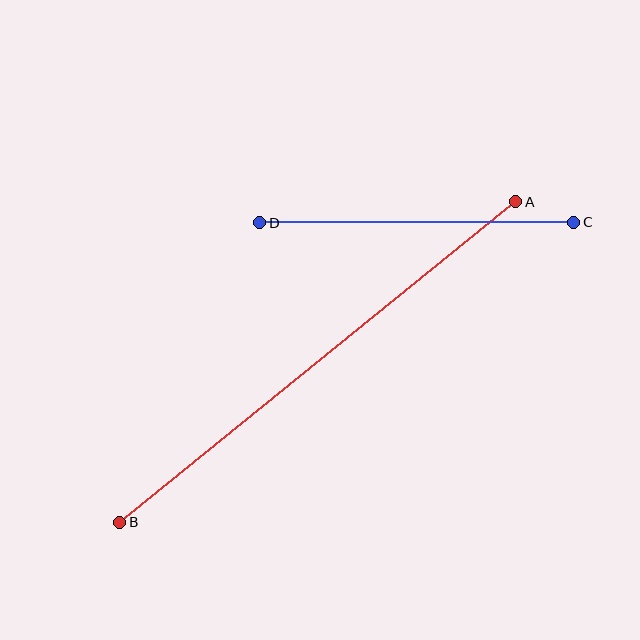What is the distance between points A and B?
The distance is approximately 509 pixels.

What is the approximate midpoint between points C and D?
The midpoint is at approximately (417, 222) pixels.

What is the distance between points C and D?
The distance is approximately 314 pixels.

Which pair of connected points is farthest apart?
Points A and B are farthest apart.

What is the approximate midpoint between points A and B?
The midpoint is at approximately (318, 362) pixels.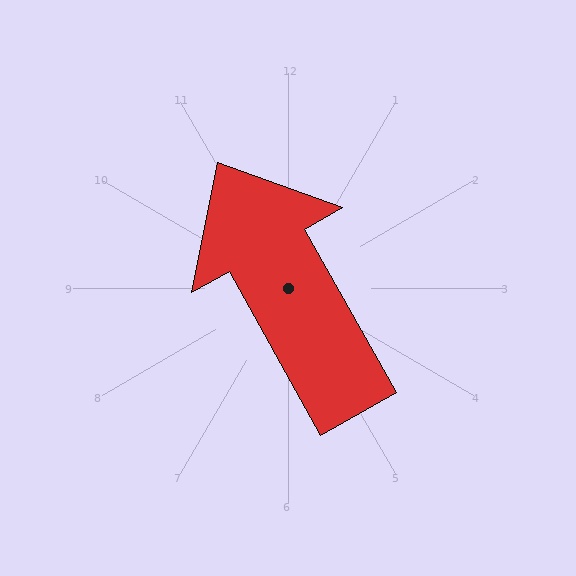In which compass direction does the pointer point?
Northwest.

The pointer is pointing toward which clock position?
Roughly 11 o'clock.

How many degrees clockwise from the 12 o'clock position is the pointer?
Approximately 331 degrees.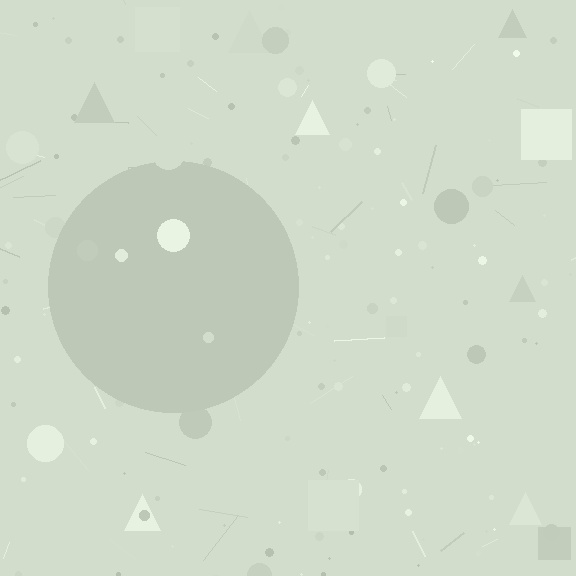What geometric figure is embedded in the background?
A circle is embedded in the background.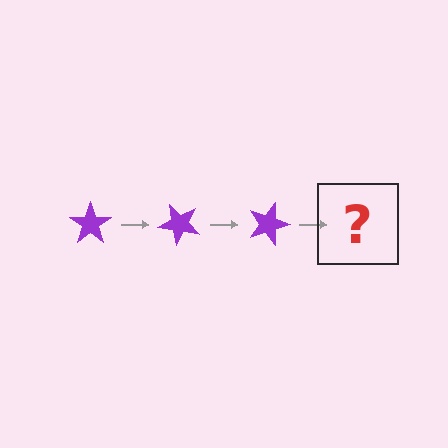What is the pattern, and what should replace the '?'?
The pattern is that the star rotates 45 degrees each step. The '?' should be a purple star rotated 135 degrees.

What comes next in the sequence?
The next element should be a purple star rotated 135 degrees.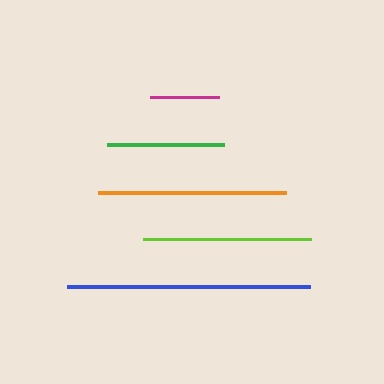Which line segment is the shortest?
The magenta line is the shortest at approximately 69 pixels.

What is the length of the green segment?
The green segment is approximately 117 pixels long.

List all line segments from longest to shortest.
From longest to shortest: blue, orange, lime, green, magenta.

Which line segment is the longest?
The blue line is the longest at approximately 243 pixels.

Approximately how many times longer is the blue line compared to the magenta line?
The blue line is approximately 3.5 times the length of the magenta line.